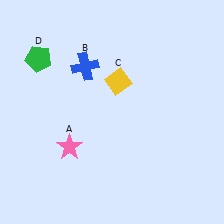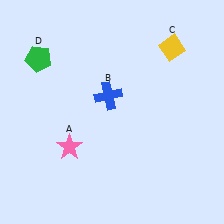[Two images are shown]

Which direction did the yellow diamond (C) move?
The yellow diamond (C) moved right.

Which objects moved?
The objects that moved are: the blue cross (B), the yellow diamond (C).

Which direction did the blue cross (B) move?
The blue cross (B) moved down.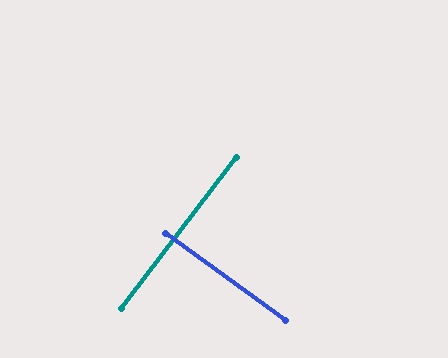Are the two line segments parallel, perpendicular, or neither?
Perpendicular — they meet at approximately 89°.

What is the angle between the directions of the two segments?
Approximately 89 degrees.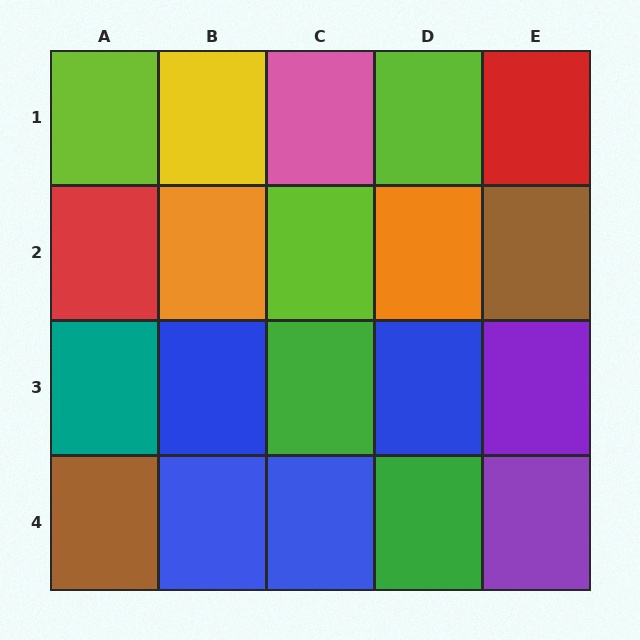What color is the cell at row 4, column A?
Brown.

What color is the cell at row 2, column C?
Lime.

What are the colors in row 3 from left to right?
Teal, blue, green, blue, purple.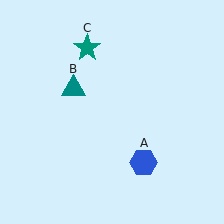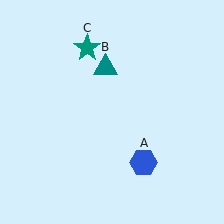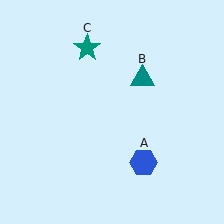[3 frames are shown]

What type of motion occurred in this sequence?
The teal triangle (object B) rotated clockwise around the center of the scene.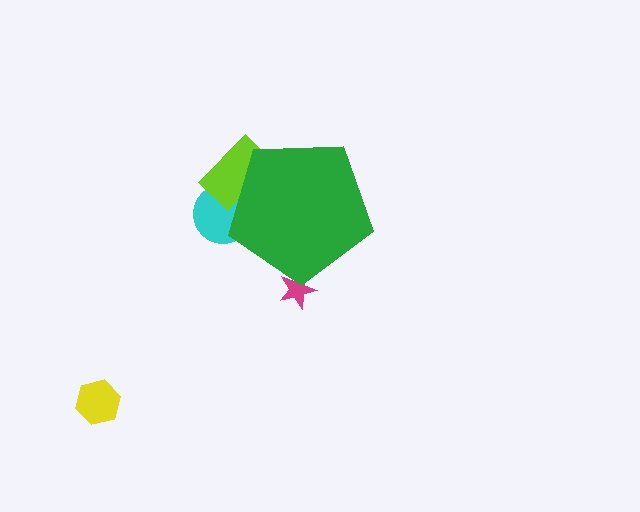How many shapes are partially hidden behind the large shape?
3 shapes are partially hidden.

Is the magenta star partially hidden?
Yes, the magenta star is partially hidden behind the green pentagon.